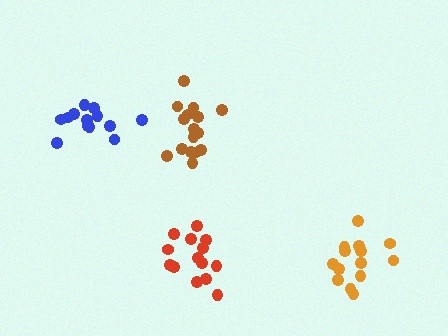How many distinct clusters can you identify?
There are 4 distinct clusters.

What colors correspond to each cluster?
The clusters are colored: brown, red, orange, blue.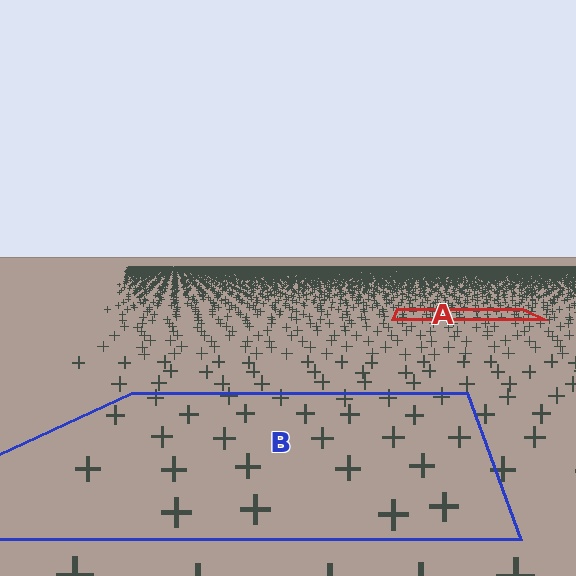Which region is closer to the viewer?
Region B is closer. The texture elements there are larger and more spread out.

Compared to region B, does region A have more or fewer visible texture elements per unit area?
Region A has more texture elements per unit area — they are packed more densely because it is farther away.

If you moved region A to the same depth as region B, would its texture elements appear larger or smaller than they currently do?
They would appear larger. At a closer depth, the same texture elements are projected at a bigger on-screen size.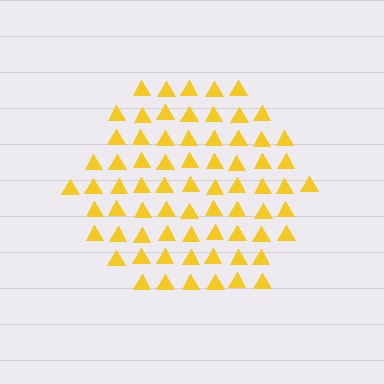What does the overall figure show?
The overall figure shows a hexagon.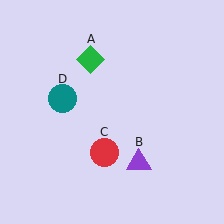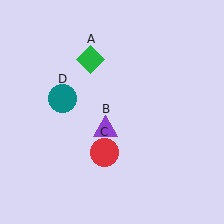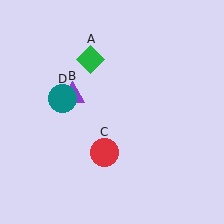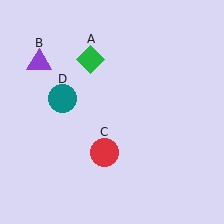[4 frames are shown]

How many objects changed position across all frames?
1 object changed position: purple triangle (object B).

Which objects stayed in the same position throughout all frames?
Green diamond (object A) and red circle (object C) and teal circle (object D) remained stationary.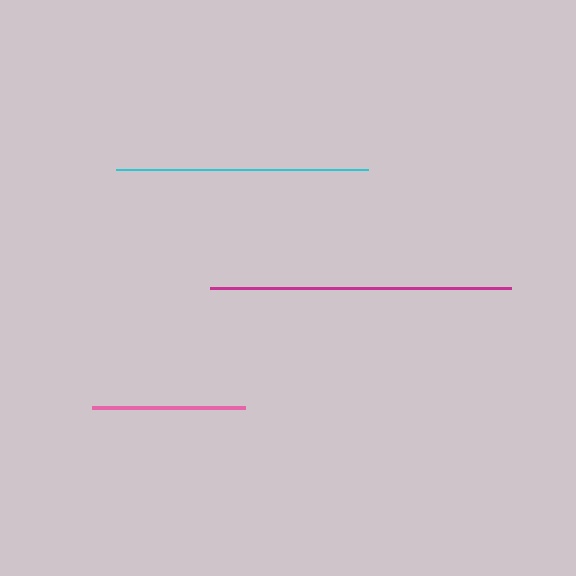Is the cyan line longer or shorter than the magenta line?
The magenta line is longer than the cyan line.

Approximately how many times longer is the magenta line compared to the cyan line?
The magenta line is approximately 1.2 times the length of the cyan line.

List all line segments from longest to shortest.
From longest to shortest: magenta, cyan, pink.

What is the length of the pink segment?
The pink segment is approximately 153 pixels long.